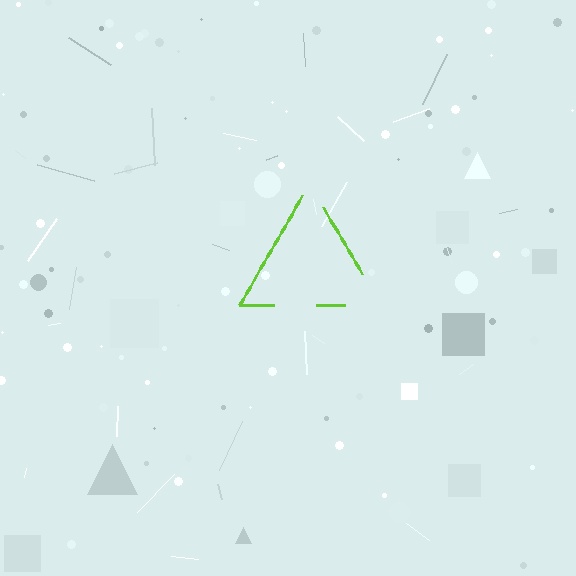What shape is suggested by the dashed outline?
The dashed outline suggests a triangle.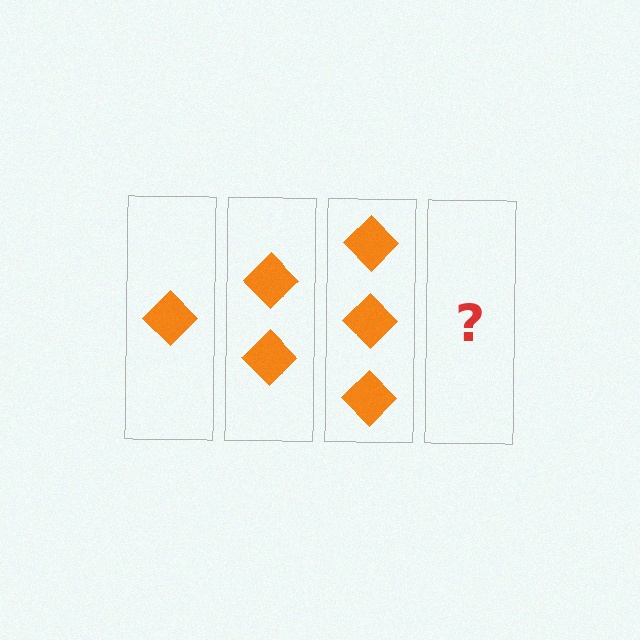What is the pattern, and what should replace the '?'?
The pattern is that each step adds one more diamond. The '?' should be 4 diamonds.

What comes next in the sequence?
The next element should be 4 diamonds.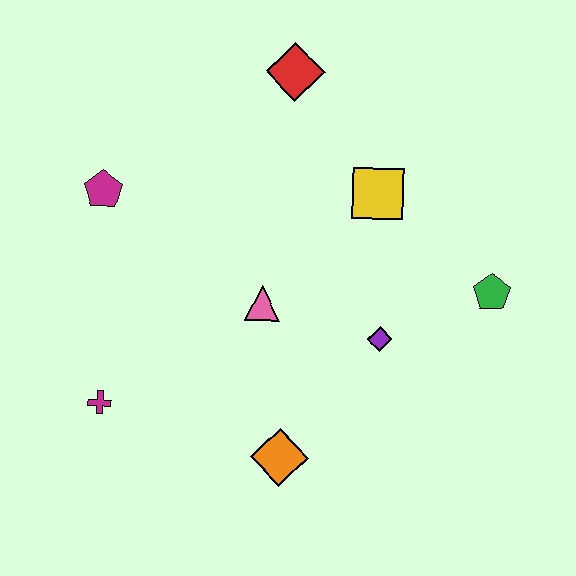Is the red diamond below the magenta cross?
No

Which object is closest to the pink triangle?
The purple diamond is closest to the pink triangle.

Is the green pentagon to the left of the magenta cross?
No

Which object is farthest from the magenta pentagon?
The green pentagon is farthest from the magenta pentagon.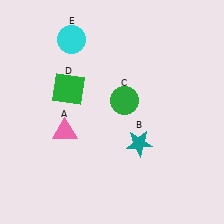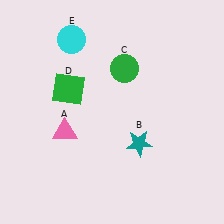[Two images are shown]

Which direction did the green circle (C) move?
The green circle (C) moved up.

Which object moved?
The green circle (C) moved up.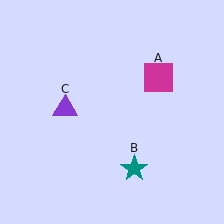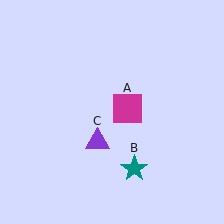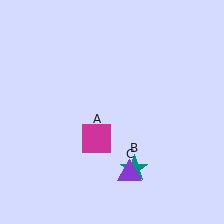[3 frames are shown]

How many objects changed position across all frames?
2 objects changed position: magenta square (object A), purple triangle (object C).